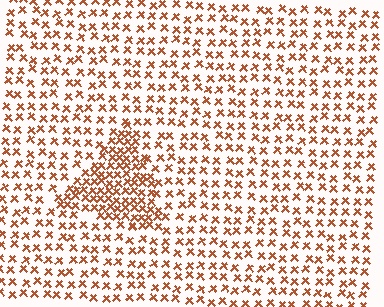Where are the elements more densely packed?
The elements are more densely packed inside the triangle boundary.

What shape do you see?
I see a triangle.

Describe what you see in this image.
The image contains small brown elements arranged at two different densities. A triangle-shaped region is visible where the elements are more densely packed than the surrounding area.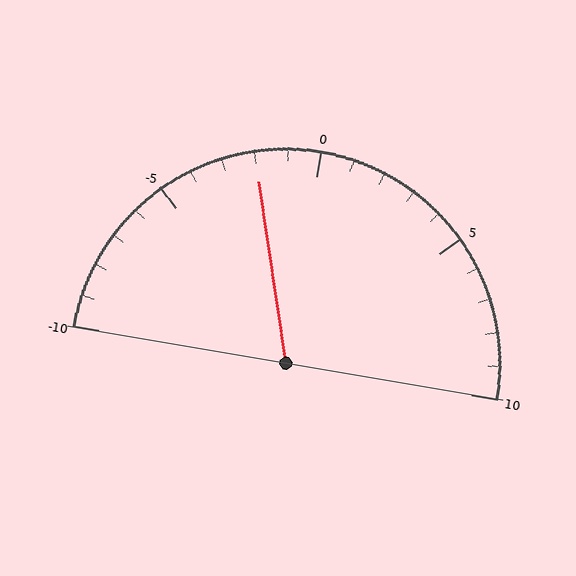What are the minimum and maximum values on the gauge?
The gauge ranges from -10 to 10.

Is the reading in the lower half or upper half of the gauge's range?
The reading is in the lower half of the range (-10 to 10).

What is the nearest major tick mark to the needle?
The nearest major tick mark is 0.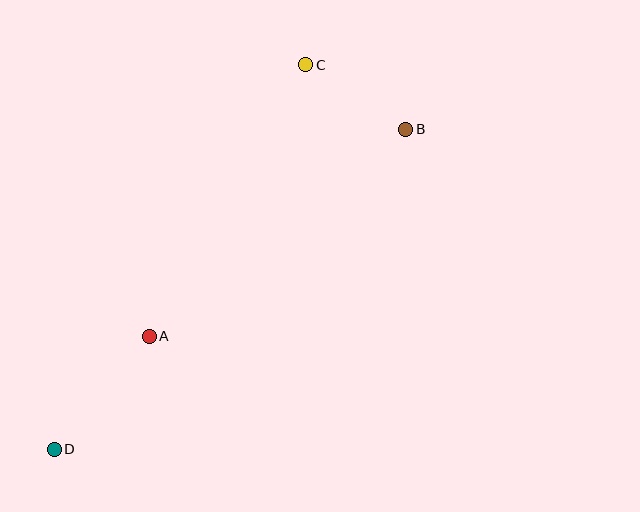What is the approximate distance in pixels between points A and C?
The distance between A and C is approximately 314 pixels.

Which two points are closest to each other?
Points B and C are closest to each other.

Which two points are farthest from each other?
Points B and D are farthest from each other.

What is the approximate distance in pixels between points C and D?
The distance between C and D is approximately 459 pixels.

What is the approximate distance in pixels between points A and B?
The distance between A and B is approximately 330 pixels.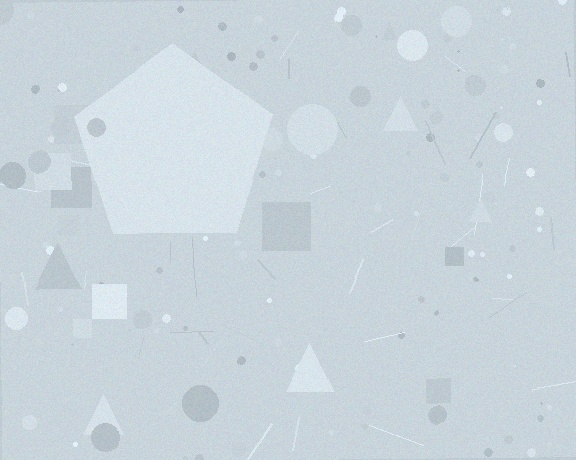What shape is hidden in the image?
A pentagon is hidden in the image.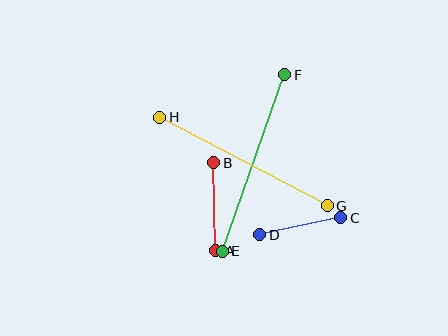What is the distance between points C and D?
The distance is approximately 83 pixels.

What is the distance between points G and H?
The distance is approximately 189 pixels.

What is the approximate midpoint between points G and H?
The midpoint is at approximately (243, 162) pixels.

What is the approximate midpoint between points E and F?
The midpoint is at approximately (253, 163) pixels.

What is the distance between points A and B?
The distance is approximately 88 pixels.